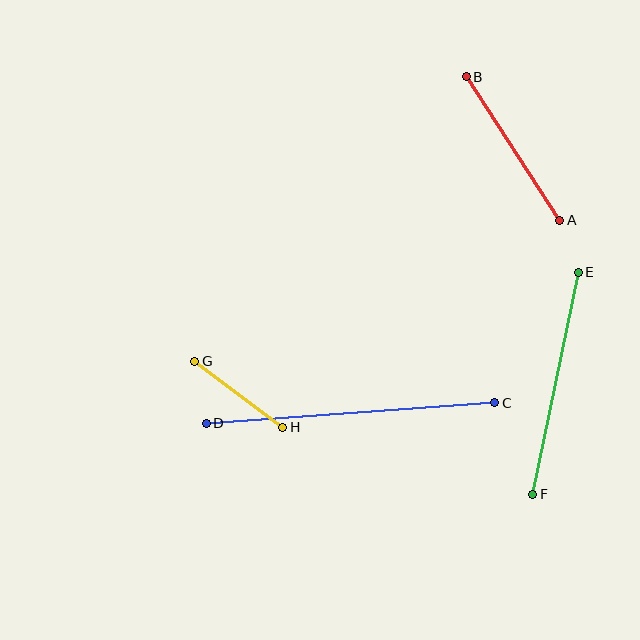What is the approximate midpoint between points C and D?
The midpoint is at approximately (350, 413) pixels.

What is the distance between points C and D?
The distance is approximately 289 pixels.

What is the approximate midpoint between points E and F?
The midpoint is at approximately (556, 383) pixels.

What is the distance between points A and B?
The distance is approximately 172 pixels.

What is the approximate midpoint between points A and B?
The midpoint is at approximately (513, 149) pixels.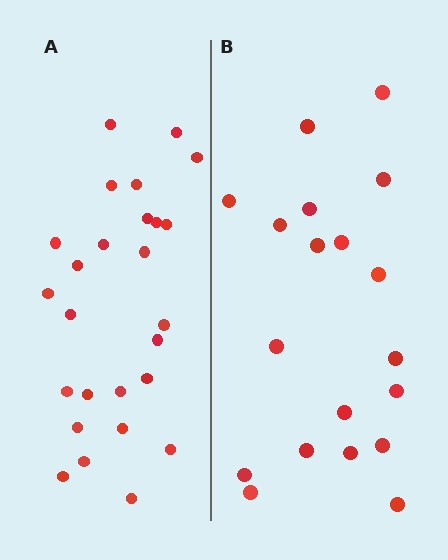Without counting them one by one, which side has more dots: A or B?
Region A (the left region) has more dots.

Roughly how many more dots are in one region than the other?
Region A has roughly 8 or so more dots than region B.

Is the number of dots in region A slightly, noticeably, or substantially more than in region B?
Region A has noticeably more, but not dramatically so. The ratio is roughly 1.4 to 1.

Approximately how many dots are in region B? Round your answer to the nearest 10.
About 20 dots. (The exact count is 19, which rounds to 20.)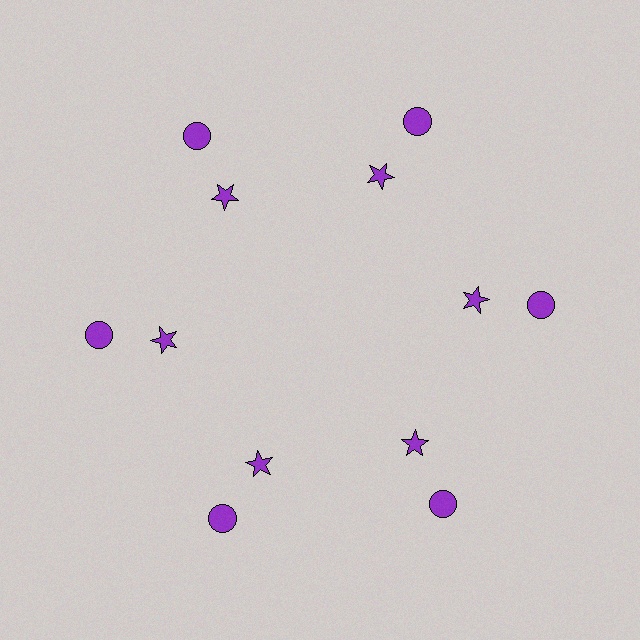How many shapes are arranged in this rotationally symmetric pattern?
There are 12 shapes, arranged in 6 groups of 2.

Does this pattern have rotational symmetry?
Yes, this pattern has 6-fold rotational symmetry. It looks the same after rotating 60 degrees around the center.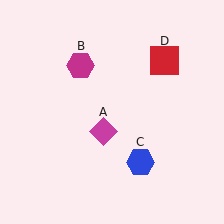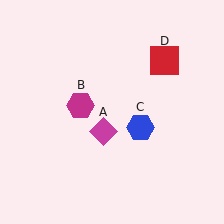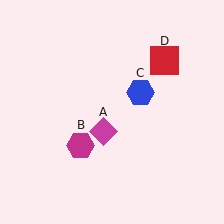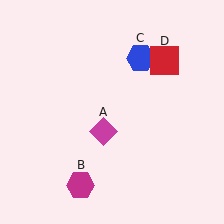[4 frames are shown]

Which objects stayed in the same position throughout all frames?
Magenta diamond (object A) and red square (object D) remained stationary.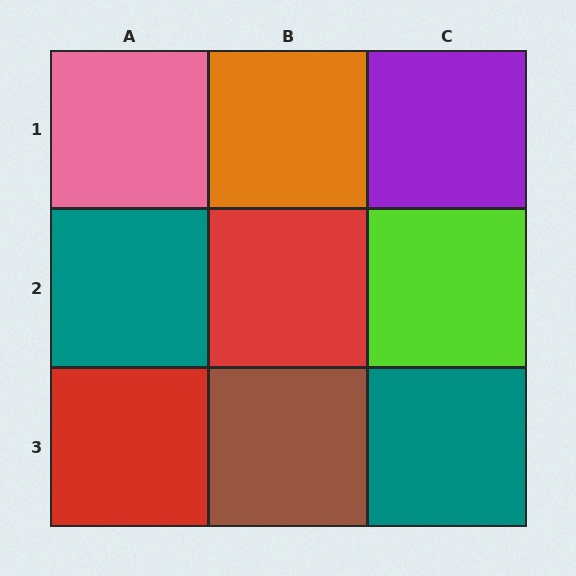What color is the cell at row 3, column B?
Brown.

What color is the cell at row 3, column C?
Teal.